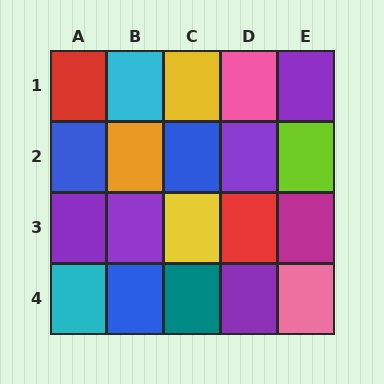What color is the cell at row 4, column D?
Purple.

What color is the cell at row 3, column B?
Purple.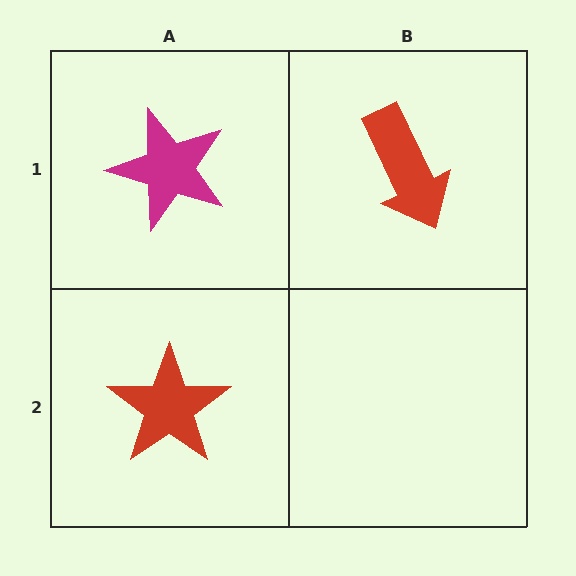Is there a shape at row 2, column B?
No, that cell is empty.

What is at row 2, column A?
A red star.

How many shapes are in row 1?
2 shapes.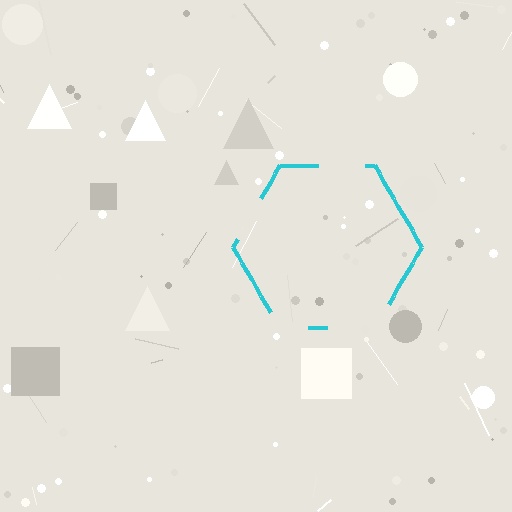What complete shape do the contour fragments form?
The contour fragments form a hexagon.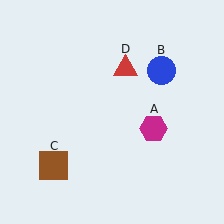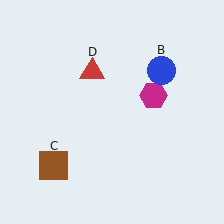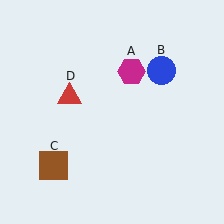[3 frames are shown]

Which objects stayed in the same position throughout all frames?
Blue circle (object B) and brown square (object C) remained stationary.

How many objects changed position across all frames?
2 objects changed position: magenta hexagon (object A), red triangle (object D).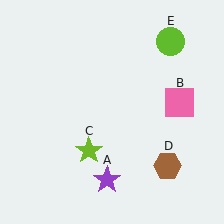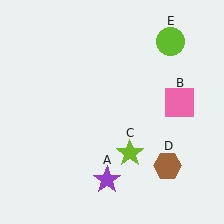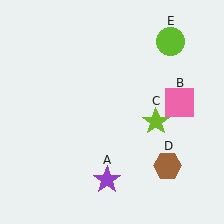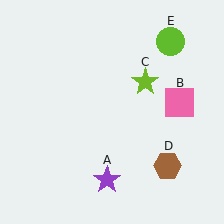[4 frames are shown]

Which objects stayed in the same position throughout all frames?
Purple star (object A) and pink square (object B) and brown hexagon (object D) and lime circle (object E) remained stationary.